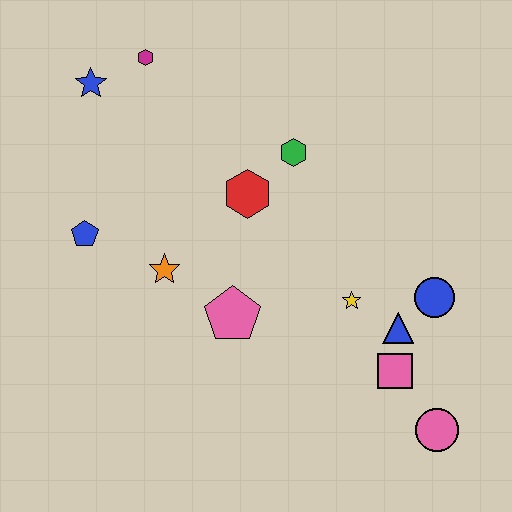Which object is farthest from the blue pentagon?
The pink circle is farthest from the blue pentagon.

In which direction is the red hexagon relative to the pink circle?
The red hexagon is above the pink circle.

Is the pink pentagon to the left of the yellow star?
Yes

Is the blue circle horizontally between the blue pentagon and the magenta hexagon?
No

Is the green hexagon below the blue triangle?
No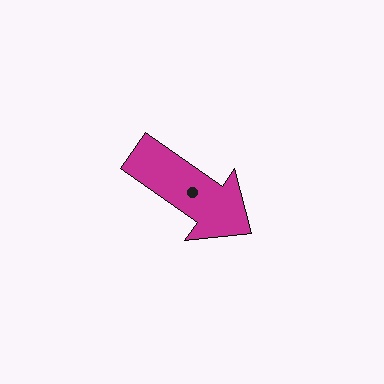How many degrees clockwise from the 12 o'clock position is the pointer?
Approximately 125 degrees.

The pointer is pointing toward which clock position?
Roughly 4 o'clock.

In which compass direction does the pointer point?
Southeast.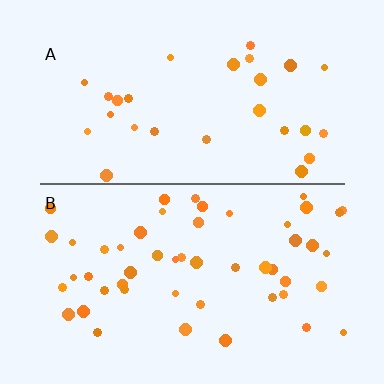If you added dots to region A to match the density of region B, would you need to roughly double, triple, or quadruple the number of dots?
Approximately double.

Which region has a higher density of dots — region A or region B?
B (the bottom).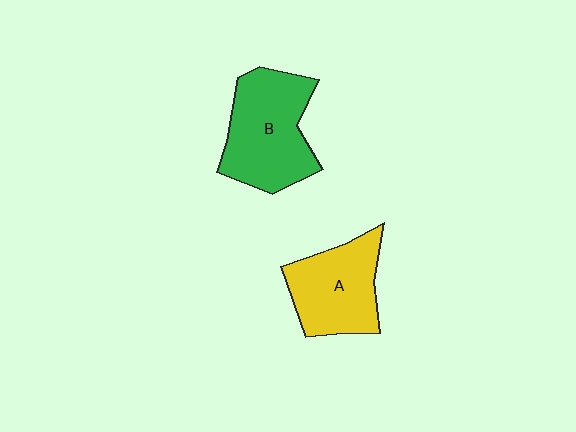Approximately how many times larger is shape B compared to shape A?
Approximately 1.2 times.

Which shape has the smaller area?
Shape A (yellow).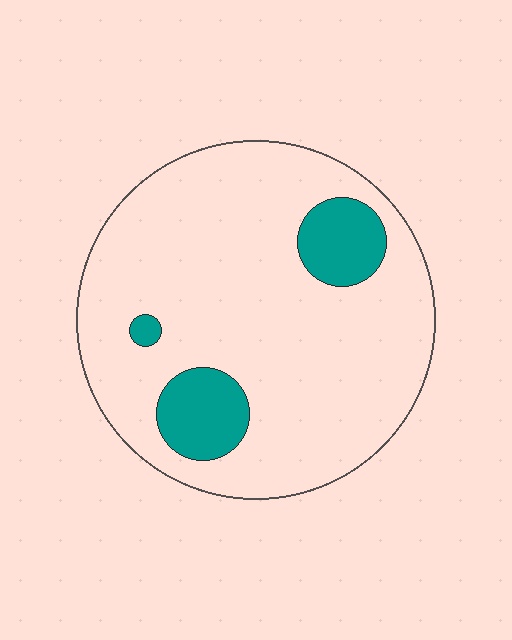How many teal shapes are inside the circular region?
3.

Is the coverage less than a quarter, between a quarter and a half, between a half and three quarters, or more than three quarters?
Less than a quarter.